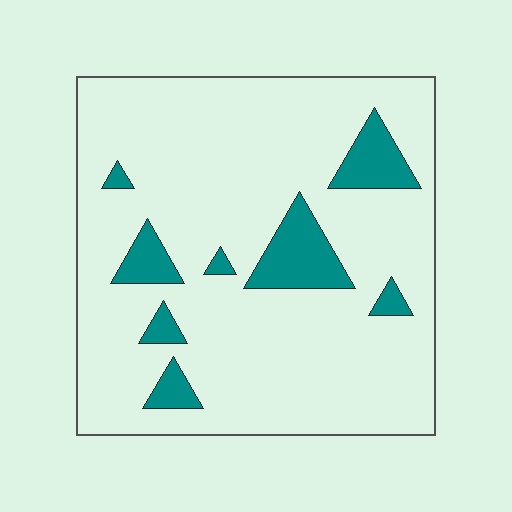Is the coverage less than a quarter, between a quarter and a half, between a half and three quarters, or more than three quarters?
Less than a quarter.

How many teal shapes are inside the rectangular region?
8.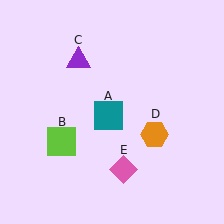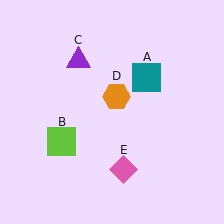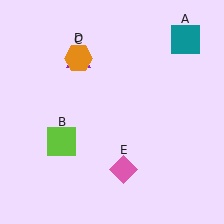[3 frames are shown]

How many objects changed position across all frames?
2 objects changed position: teal square (object A), orange hexagon (object D).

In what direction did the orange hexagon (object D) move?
The orange hexagon (object D) moved up and to the left.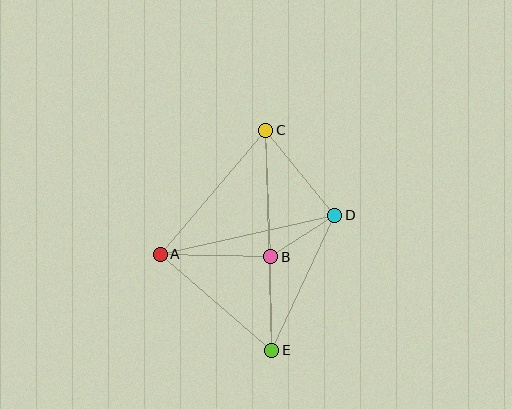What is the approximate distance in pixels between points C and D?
The distance between C and D is approximately 109 pixels.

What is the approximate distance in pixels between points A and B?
The distance between A and B is approximately 111 pixels.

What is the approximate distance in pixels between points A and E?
The distance between A and E is approximately 147 pixels.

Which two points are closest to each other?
Points B and D are closest to each other.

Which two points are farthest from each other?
Points C and E are farthest from each other.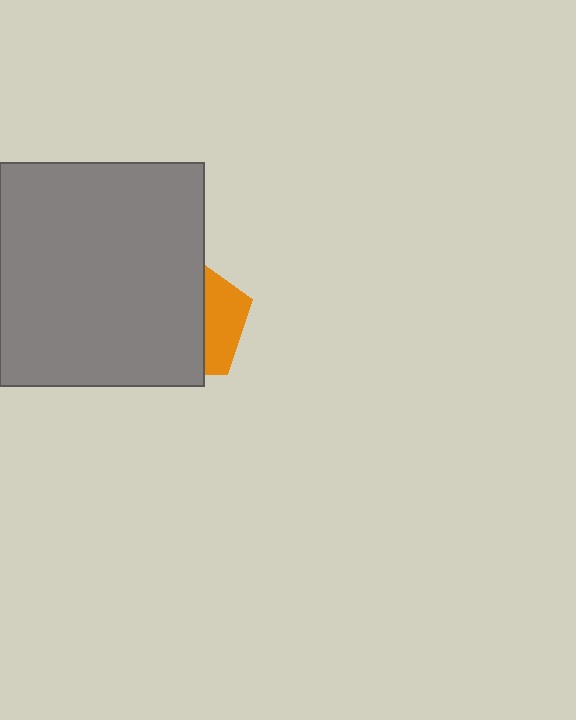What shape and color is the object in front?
The object in front is a gray rectangle.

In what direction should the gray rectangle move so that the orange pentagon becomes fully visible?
The gray rectangle should move left. That is the shortest direction to clear the overlap and leave the orange pentagon fully visible.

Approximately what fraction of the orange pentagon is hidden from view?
Roughly 68% of the orange pentagon is hidden behind the gray rectangle.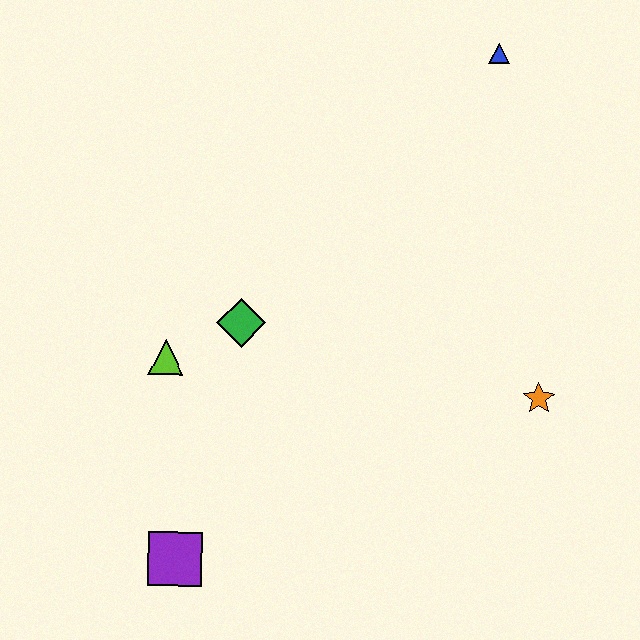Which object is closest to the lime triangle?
The green diamond is closest to the lime triangle.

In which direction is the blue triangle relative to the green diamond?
The blue triangle is above the green diamond.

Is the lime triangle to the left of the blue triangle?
Yes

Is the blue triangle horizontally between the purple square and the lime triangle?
No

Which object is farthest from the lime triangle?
The blue triangle is farthest from the lime triangle.